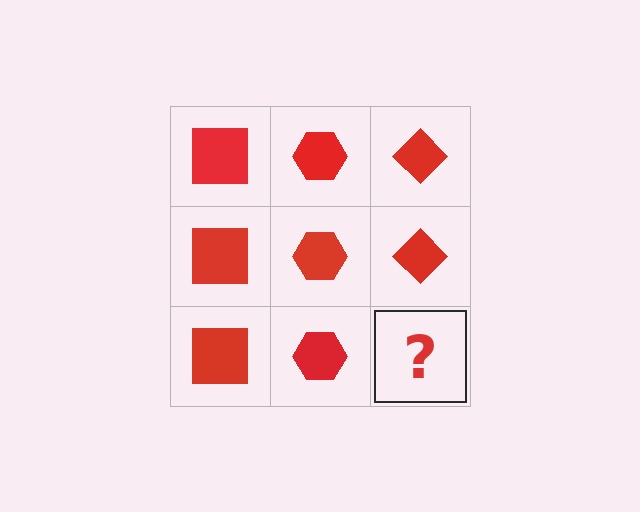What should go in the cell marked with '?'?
The missing cell should contain a red diamond.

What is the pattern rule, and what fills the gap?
The rule is that each column has a consistent shape. The gap should be filled with a red diamond.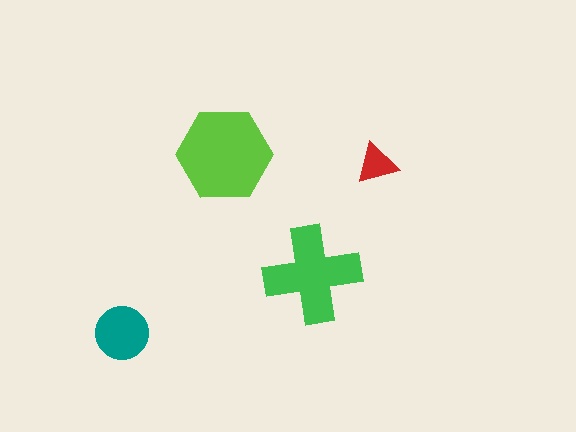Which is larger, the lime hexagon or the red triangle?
The lime hexagon.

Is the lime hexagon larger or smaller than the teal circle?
Larger.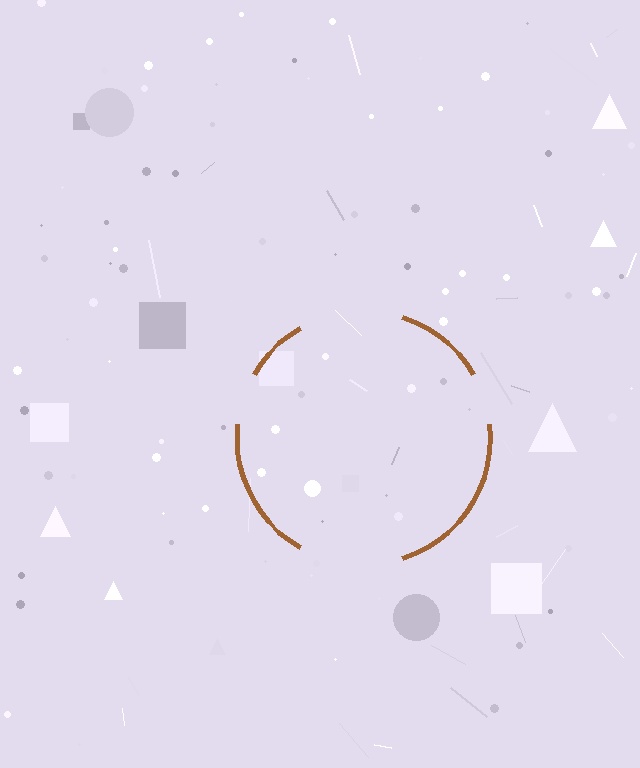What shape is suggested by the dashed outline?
The dashed outline suggests a circle.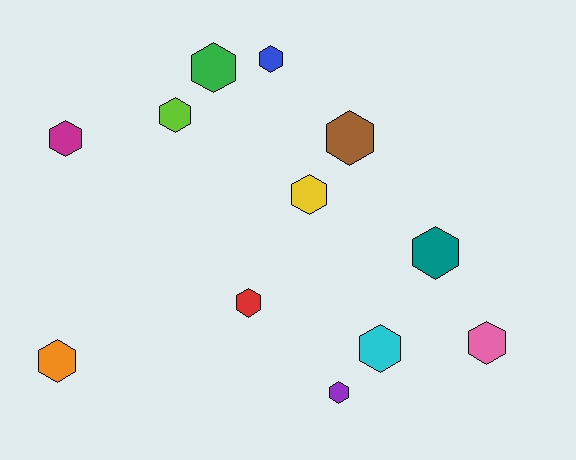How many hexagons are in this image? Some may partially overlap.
There are 12 hexagons.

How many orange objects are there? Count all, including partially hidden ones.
There is 1 orange object.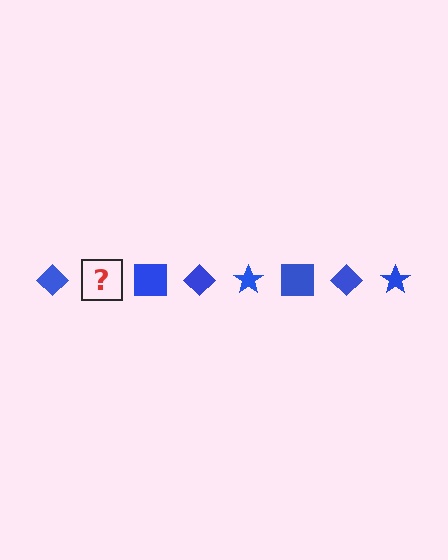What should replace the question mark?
The question mark should be replaced with a blue star.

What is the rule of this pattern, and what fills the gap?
The rule is that the pattern cycles through diamond, star, square shapes in blue. The gap should be filled with a blue star.